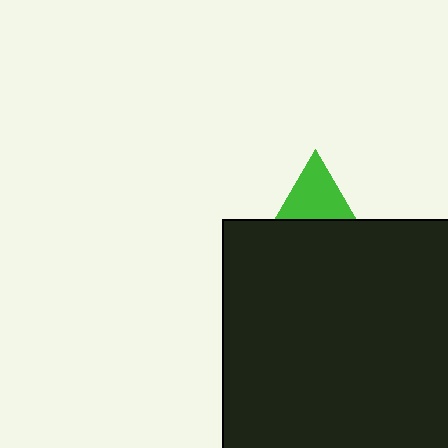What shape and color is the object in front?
The object in front is a black square.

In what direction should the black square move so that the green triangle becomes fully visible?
The black square should move down. That is the shortest direction to clear the overlap and leave the green triangle fully visible.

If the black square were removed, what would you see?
You would see the complete green triangle.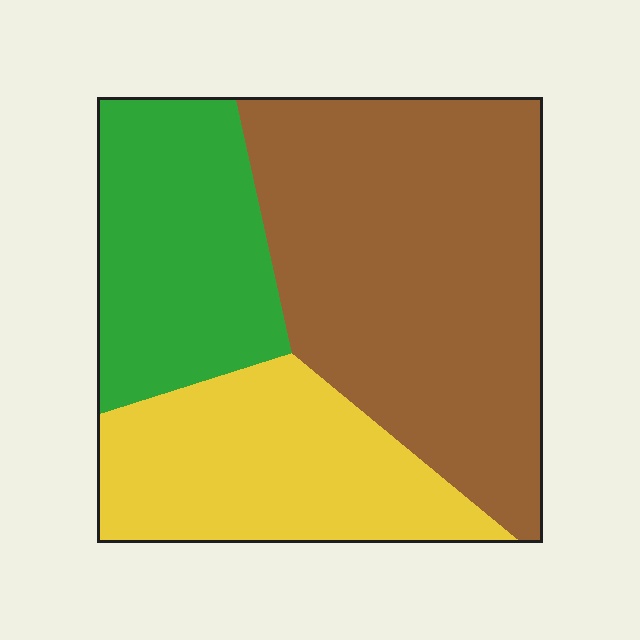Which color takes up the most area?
Brown, at roughly 50%.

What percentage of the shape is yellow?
Yellow covers about 25% of the shape.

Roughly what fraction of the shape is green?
Green covers 24% of the shape.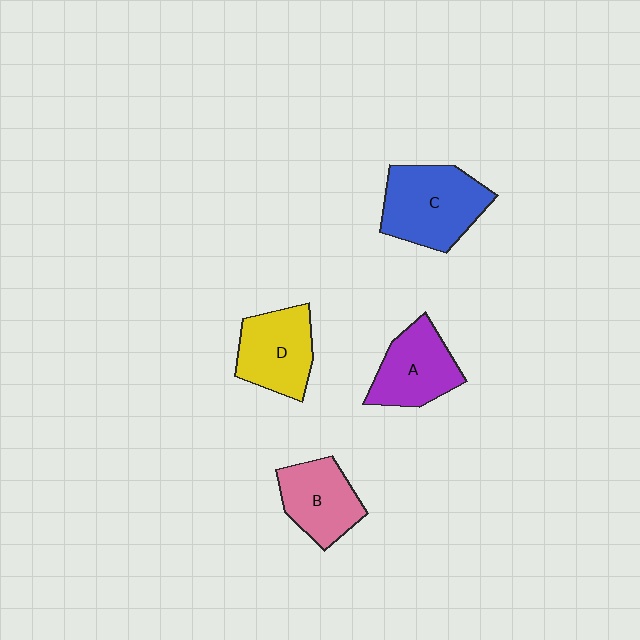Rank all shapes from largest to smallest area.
From largest to smallest: C (blue), D (yellow), A (purple), B (pink).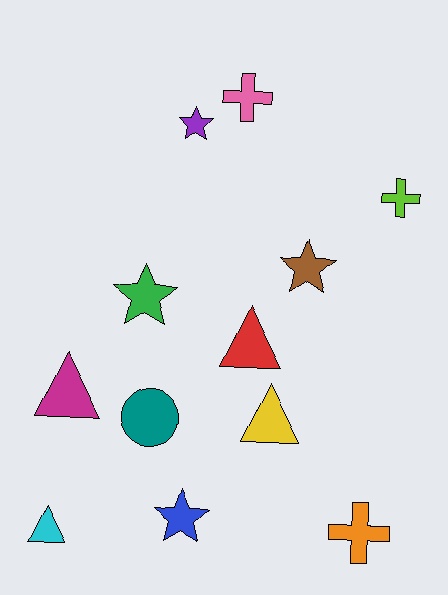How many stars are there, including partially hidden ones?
There are 4 stars.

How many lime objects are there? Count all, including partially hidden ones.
There is 1 lime object.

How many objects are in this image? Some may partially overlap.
There are 12 objects.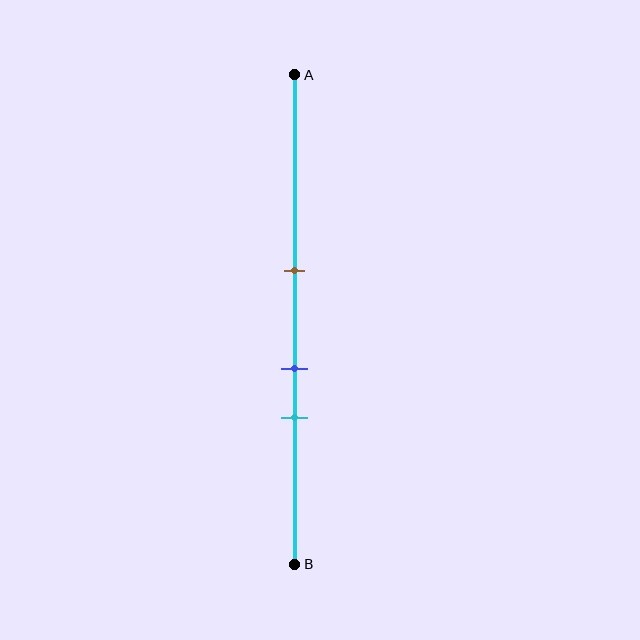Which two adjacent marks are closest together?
The blue and cyan marks are the closest adjacent pair.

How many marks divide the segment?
There are 3 marks dividing the segment.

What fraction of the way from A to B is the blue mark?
The blue mark is approximately 60% (0.6) of the way from A to B.